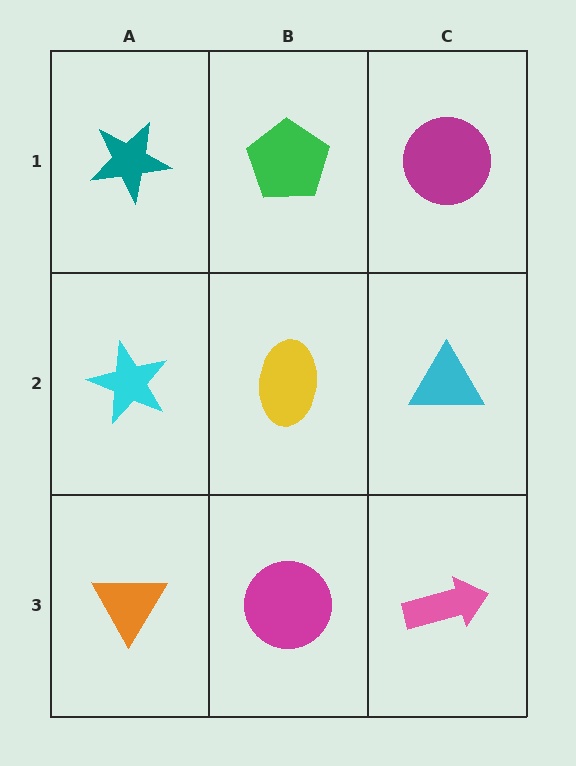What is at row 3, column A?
An orange triangle.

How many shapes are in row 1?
3 shapes.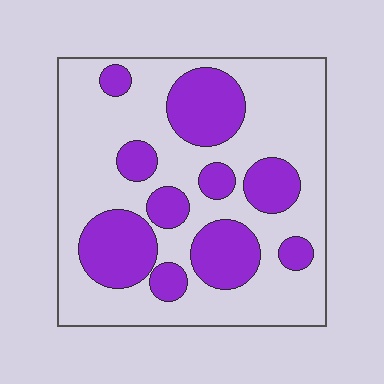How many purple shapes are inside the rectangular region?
10.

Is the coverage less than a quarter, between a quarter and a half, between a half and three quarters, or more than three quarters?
Between a quarter and a half.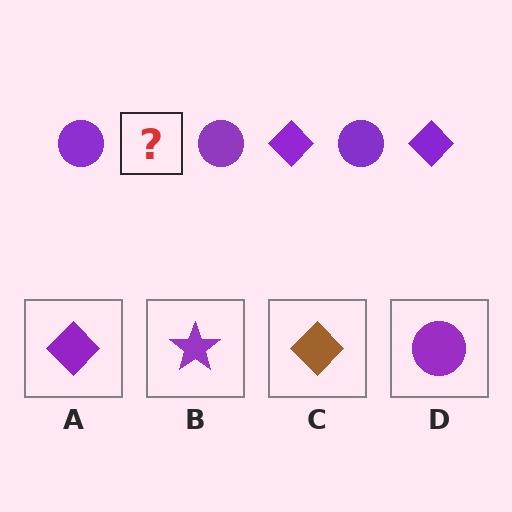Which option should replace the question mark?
Option A.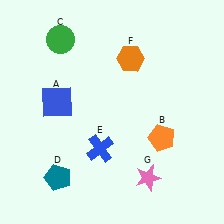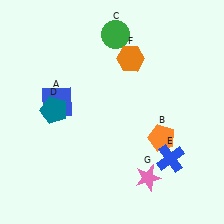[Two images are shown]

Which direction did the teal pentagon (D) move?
The teal pentagon (D) moved up.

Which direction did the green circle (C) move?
The green circle (C) moved right.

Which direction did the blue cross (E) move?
The blue cross (E) moved right.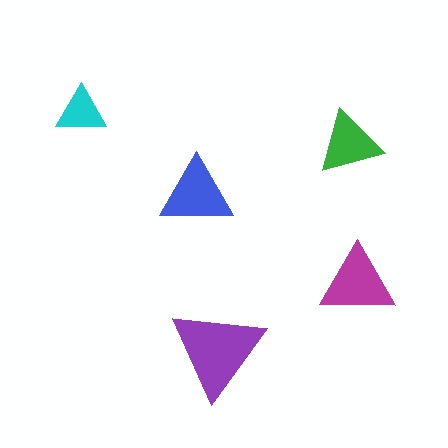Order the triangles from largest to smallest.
the purple one, the magenta one, the blue one, the green one, the cyan one.